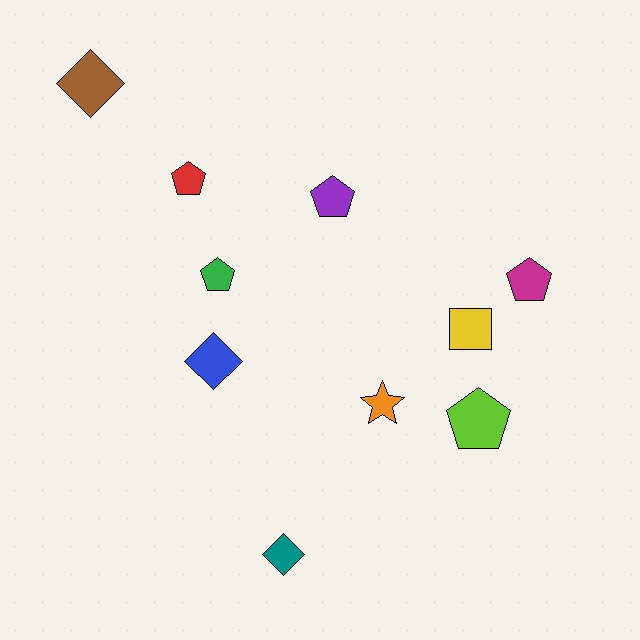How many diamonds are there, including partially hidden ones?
There are 3 diamonds.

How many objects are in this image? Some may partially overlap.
There are 10 objects.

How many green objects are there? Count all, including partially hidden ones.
There is 1 green object.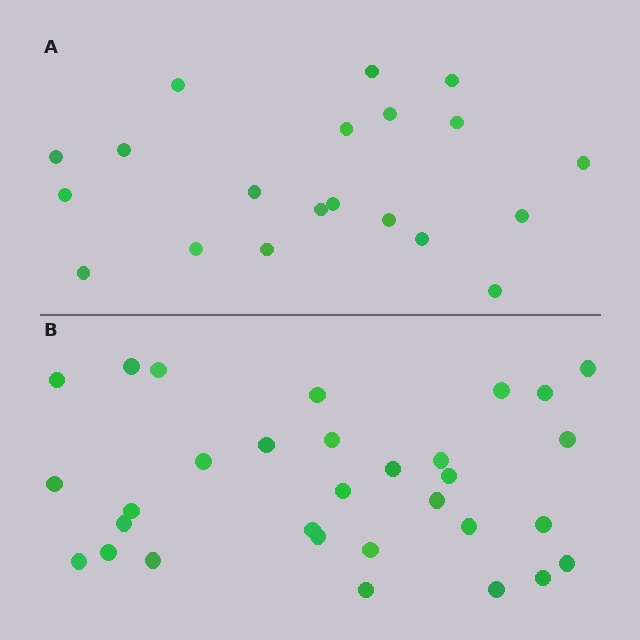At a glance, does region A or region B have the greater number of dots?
Region B (the bottom region) has more dots.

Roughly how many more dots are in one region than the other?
Region B has roughly 12 or so more dots than region A.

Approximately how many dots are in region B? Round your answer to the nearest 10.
About 30 dots. (The exact count is 31, which rounds to 30.)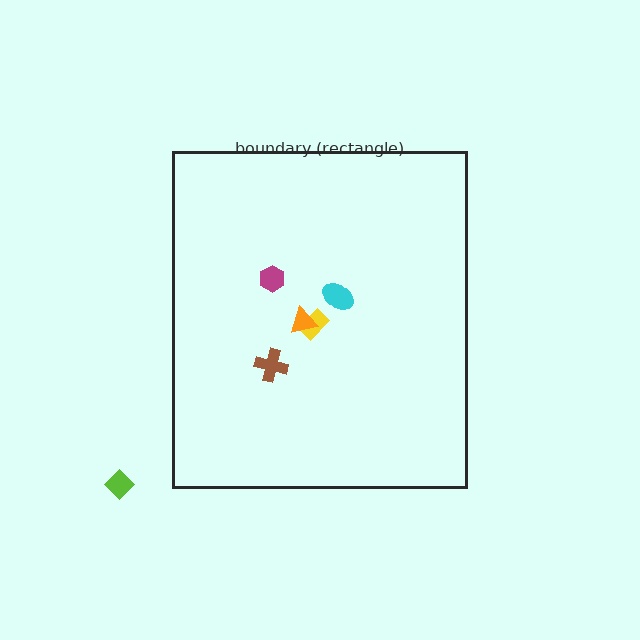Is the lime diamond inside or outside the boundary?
Outside.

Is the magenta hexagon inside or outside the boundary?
Inside.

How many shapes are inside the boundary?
5 inside, 1 outside.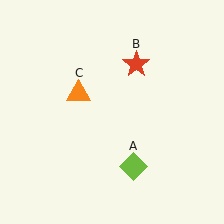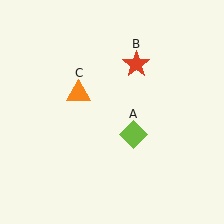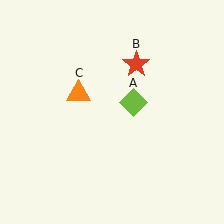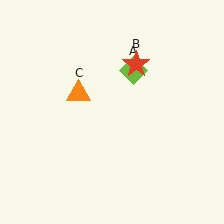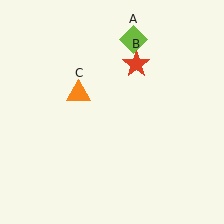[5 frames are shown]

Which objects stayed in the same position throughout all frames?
Red star (object B) and orange triangle (object C) remained stationary.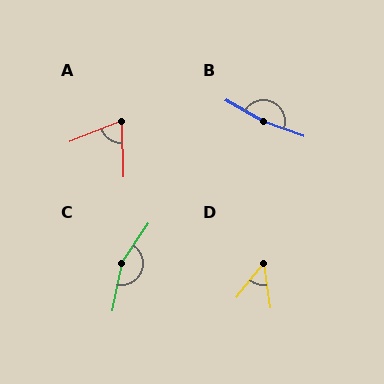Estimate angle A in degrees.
Approximately 70 degrees.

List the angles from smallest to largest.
D (47°), A (70°), C (157°), B (170°).